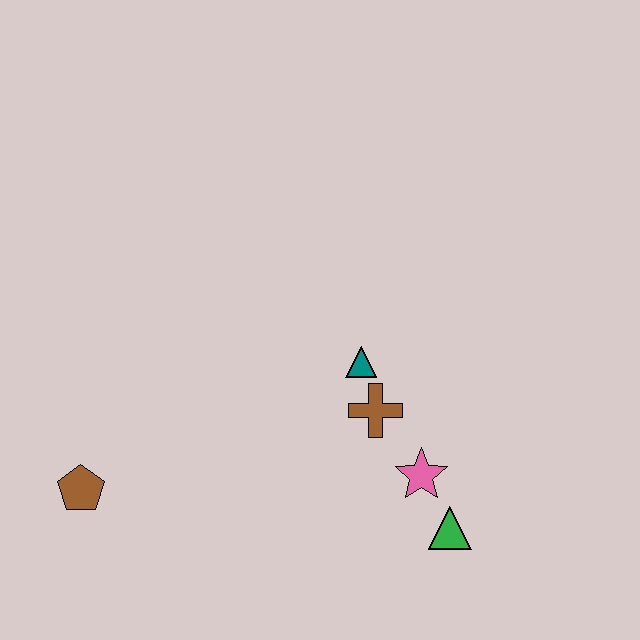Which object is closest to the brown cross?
The teal triangle is closest to the brown cross.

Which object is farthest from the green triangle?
The brown pentagon is farthest from the green triangle.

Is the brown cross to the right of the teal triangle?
Yes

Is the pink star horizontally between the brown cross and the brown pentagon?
No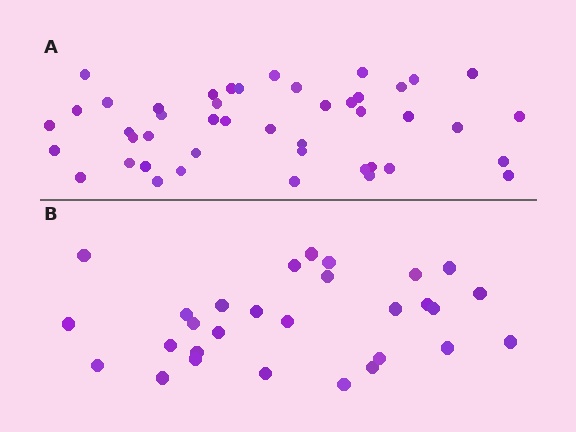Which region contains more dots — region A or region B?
Region A (the top region) has more dots.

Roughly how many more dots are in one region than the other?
Region A has approximately 15 more dots than region B.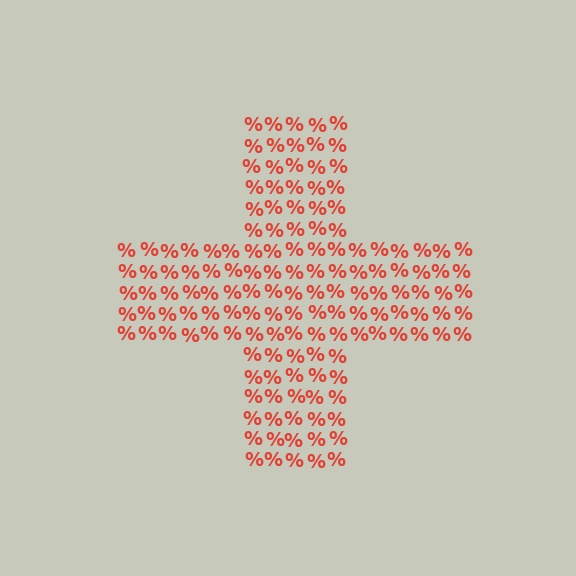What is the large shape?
The large shape is a cross.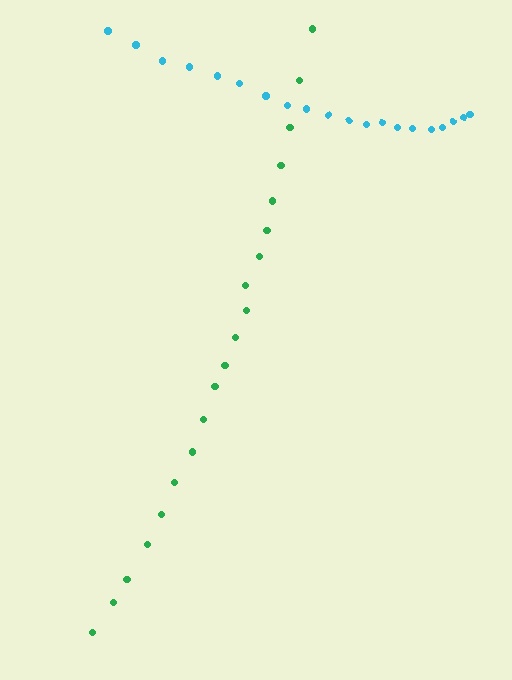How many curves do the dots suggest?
There are 2 distinct paths.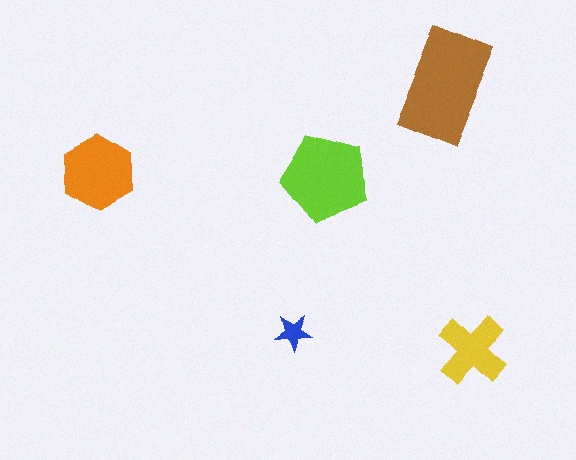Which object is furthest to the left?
The orange hexagon is leftmost.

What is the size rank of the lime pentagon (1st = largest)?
2nd.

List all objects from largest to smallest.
The brown rectangle, the lime pentagon, the orange hexagon, the yellow cross, the blue star.